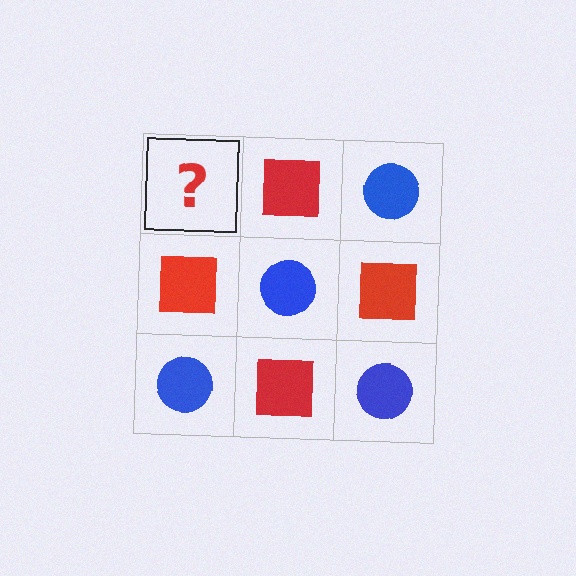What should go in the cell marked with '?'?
The missing cell should contain a blue circle.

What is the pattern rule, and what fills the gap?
The rule is that it alternates blue circle and red square in a checkerboard pattern. The gap should be filled with a blue circle.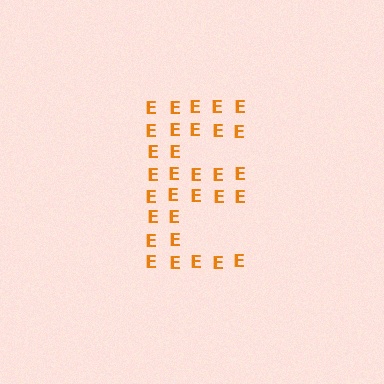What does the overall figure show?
The overall figure shows the letter E.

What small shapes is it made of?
It is made of small letter E's.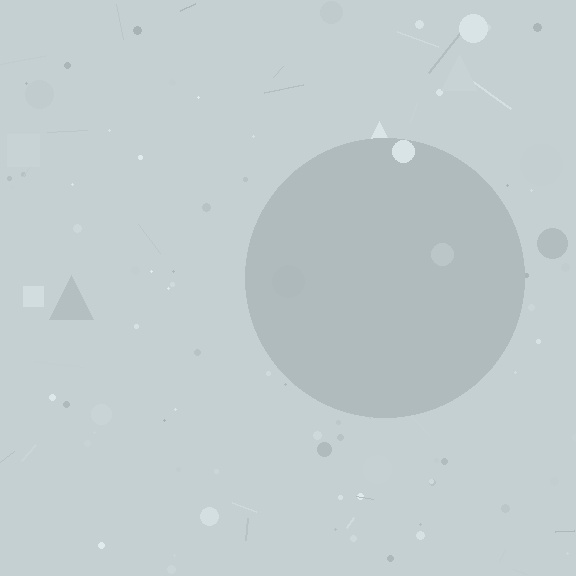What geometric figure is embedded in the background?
A circle is embedded in the background.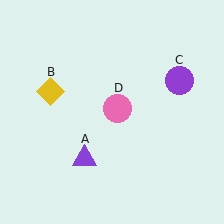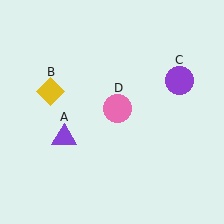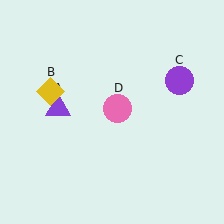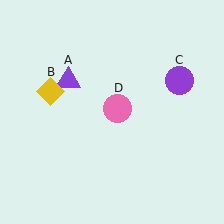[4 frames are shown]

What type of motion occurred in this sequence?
The purple triangle (object A) rotated clockwise around the center of the scene.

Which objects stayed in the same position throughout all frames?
Yellow diamond (object B) and purple circle (object C) and pink circle (object D) remained stationary.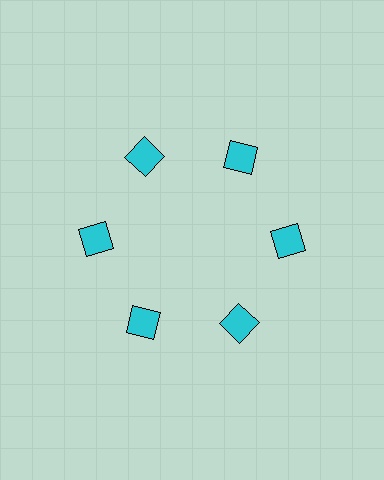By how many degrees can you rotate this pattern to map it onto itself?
The pattern maps onto itself every 60 degrees of rotation.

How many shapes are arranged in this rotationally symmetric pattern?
There are 6 shapes, arranged in 6 groups of 1.